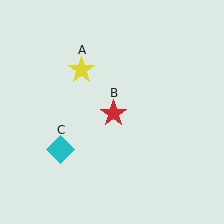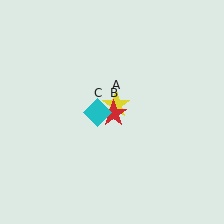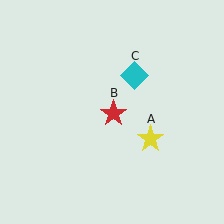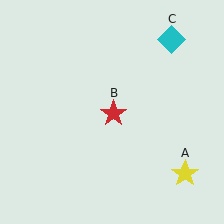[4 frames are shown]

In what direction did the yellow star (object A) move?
The yellow star (object A) moved down and to the right.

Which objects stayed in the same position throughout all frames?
Red star (object B) remained stationary.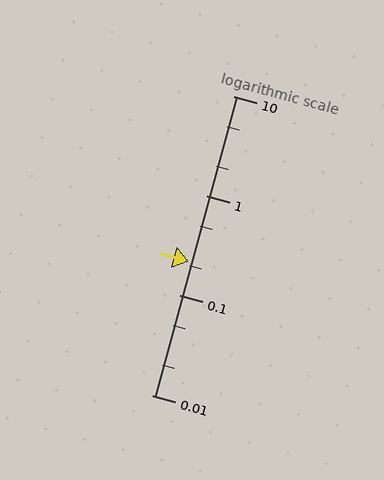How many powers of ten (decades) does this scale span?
The scale spans 3 decades, from 0.01 to 10.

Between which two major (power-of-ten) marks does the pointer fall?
The pointer is between 0.1 and 1.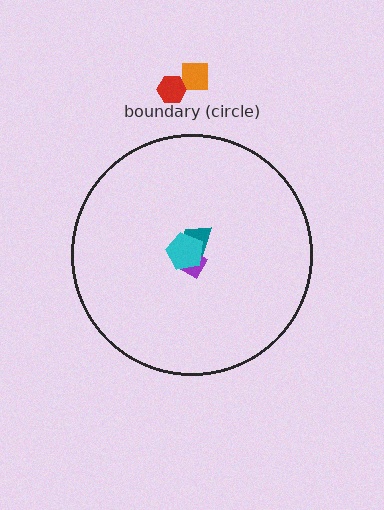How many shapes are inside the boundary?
3 inside, 2 outside.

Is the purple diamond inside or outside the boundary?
Inside.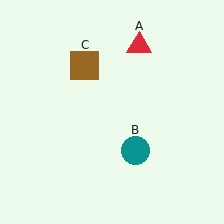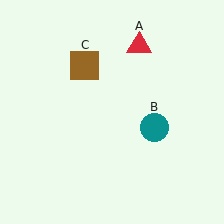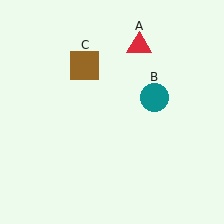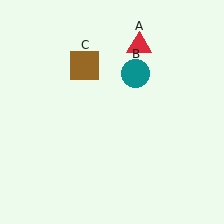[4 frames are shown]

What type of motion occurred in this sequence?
The teal circle (object B) rotated counterclockwise around the center of the scene.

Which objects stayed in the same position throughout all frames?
Red triangle (object A) and brown square (object C) remained stationary.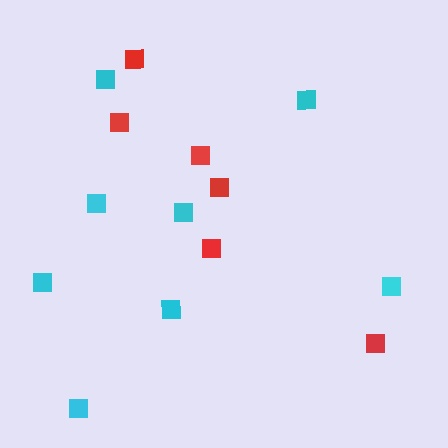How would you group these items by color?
There are 2 groups: one group of red squares (6) and one group of cyan squares (8).